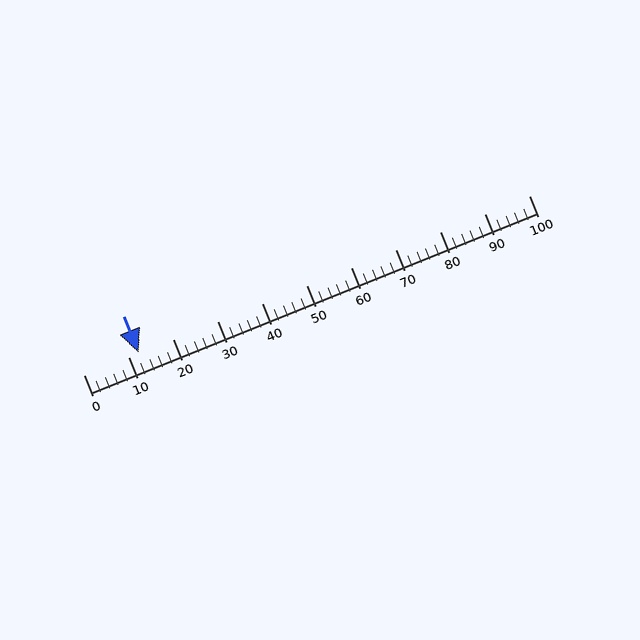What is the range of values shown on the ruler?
The ruler shows values from 0 to 100.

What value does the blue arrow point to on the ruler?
The blue arrow points to approximately 12.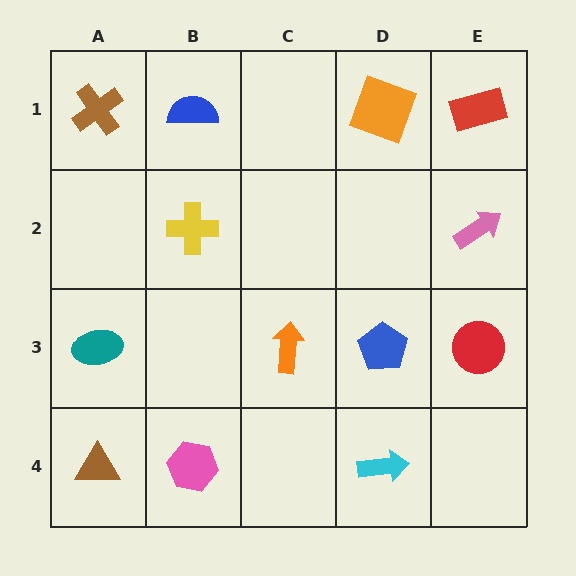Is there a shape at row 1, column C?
No, that cell is empty.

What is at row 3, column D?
A blue pentagon.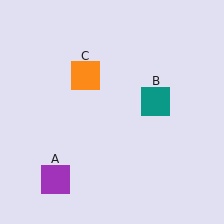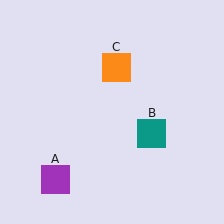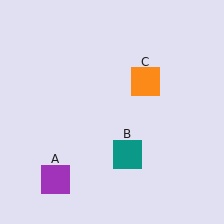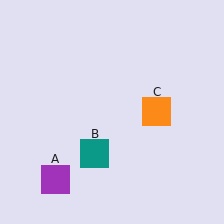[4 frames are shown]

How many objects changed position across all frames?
2 objects changed position: teal square (object B), orange square (object C).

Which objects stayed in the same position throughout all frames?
Purple square (object A) remained stationary.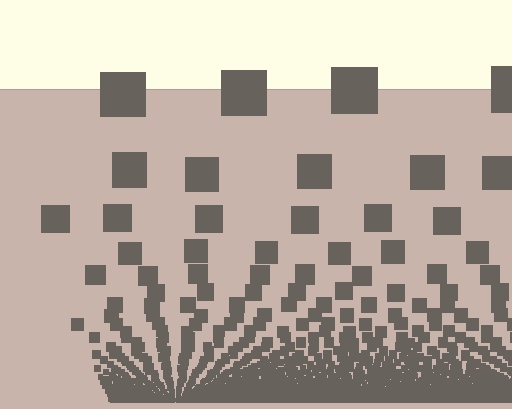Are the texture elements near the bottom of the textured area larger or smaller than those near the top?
Smaller. The gradient is inverted — elements near the bottom are smaller and denser.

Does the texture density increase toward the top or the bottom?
Density increases toward the bottom.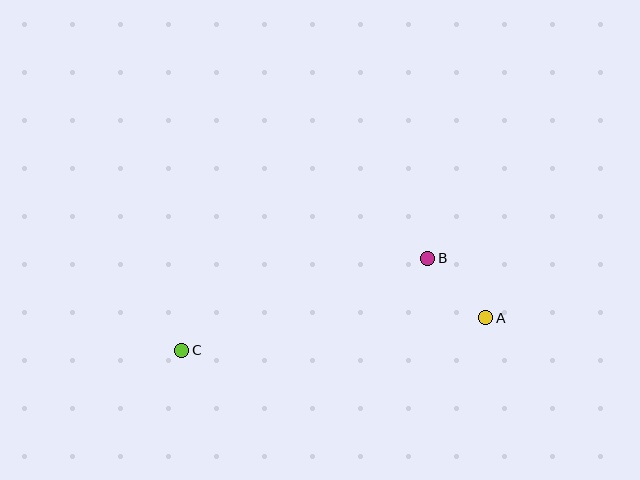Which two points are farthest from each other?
Points A and C are farthest from each other.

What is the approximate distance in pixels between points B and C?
The distance between B and C is approximately 263 pixels.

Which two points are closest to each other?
Points A and B are closest to each other.